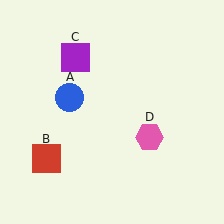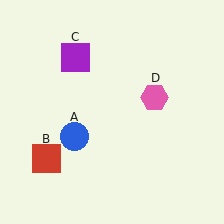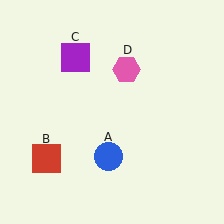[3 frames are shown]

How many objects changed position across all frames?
2 objects changed position: blue circle (object A), pink hexagon (object D).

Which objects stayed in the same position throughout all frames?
Red square (object B) and purple square (object C) remained stationary.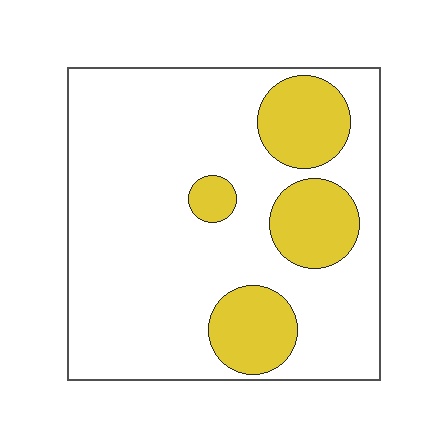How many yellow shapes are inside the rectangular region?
4.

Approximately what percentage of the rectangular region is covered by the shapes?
Approximately 20%.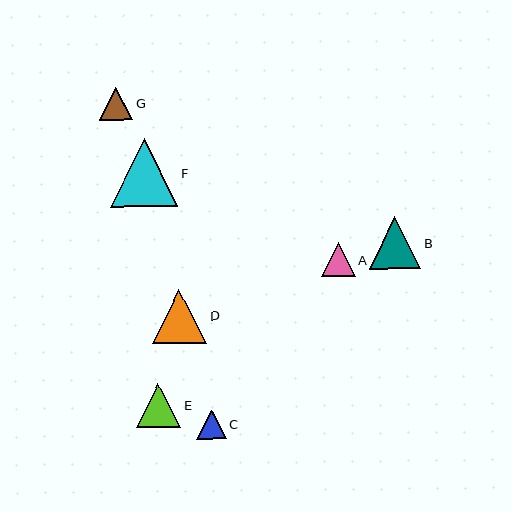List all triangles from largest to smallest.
From largest to smallest: F, D, B, E, A, G, C.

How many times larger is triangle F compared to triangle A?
Triangle F is approximately 2.0 times the size of triangle A.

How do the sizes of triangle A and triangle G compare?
Triangle A and triangle G are approximately the same size.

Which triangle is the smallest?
Triangle C is the smallest with a size of approximately 29 pixels.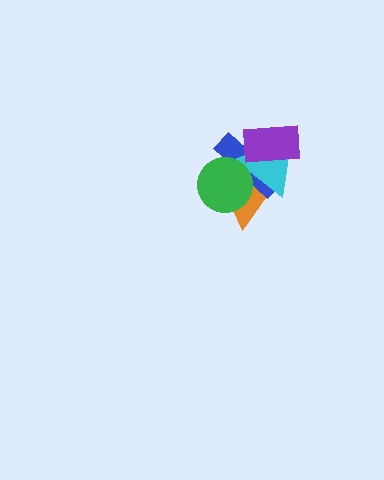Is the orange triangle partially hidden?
Yes, it is partially covered by another shape.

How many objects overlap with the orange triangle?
4 objects overlap with the orange triangle.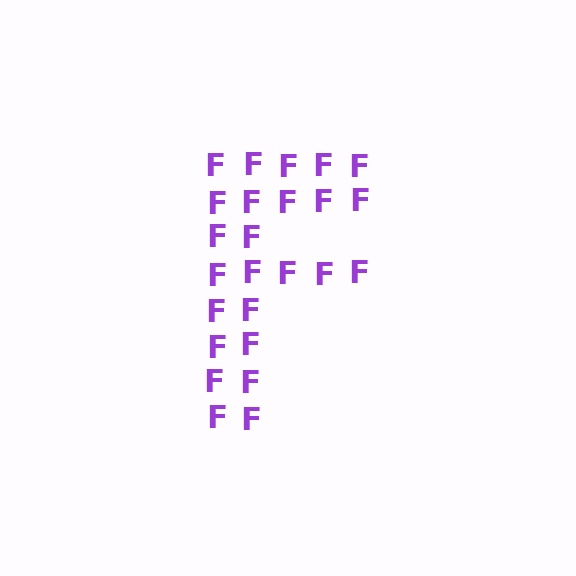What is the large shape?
The large shape is the letter F.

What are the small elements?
The small elements are letter F's.